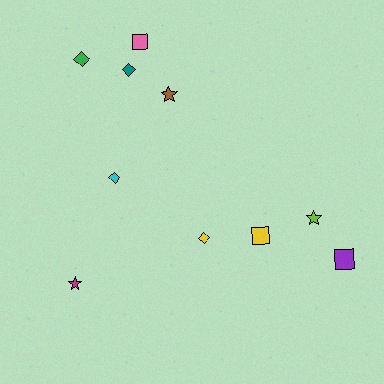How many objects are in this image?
There are 10 objects.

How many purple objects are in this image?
There is 1 purple object.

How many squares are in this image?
There are 3 squares.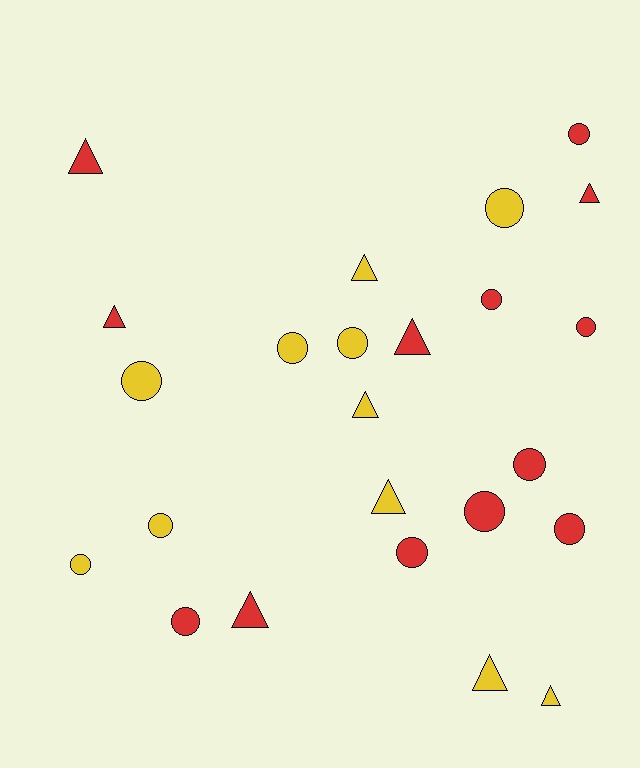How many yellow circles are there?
There are 6 yellow circles.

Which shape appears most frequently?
Circle, with 14 objects.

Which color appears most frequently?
Red, with 13 objects.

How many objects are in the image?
There are 24 objects.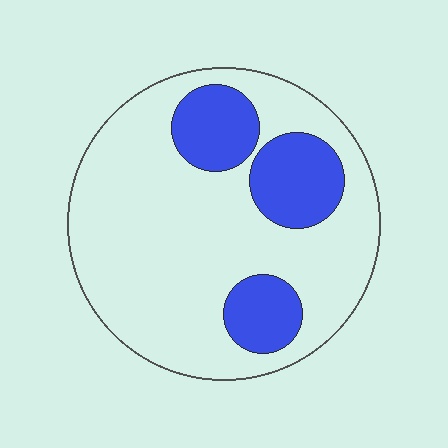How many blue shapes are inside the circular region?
3.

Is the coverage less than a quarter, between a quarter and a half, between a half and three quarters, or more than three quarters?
Less than a quarter.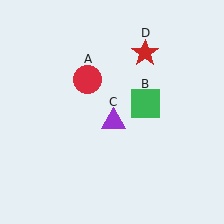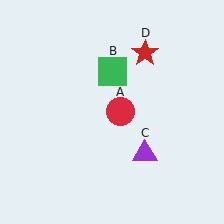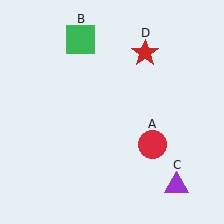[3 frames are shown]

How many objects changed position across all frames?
3 objects changed position: red circle (object A), green square (object B), purple triangle (object C).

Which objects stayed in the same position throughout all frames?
Red star (object D) remained stationary.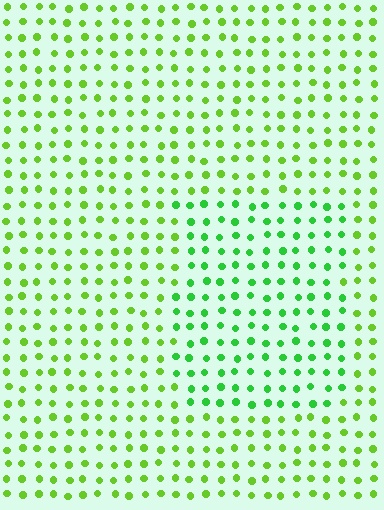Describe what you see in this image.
The image is filled with small lime elements in a uniform arrangement. A rectangle-shaped region is visible where the elements are tinted to a slightly different hue, forming a subtle color boundary.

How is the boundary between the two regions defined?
The boundary is defined purely by a slight shift in hue (about 28 degrees). Spacing, size, and orientation are identical on both sides.